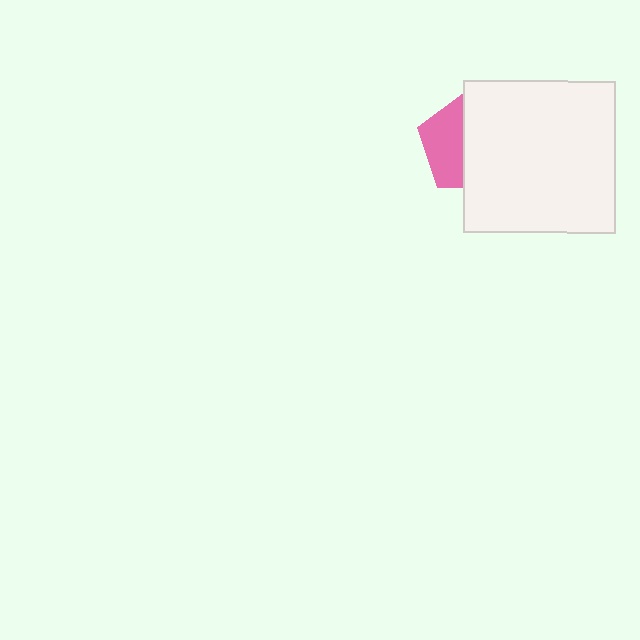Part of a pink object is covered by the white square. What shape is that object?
It is a pentagon.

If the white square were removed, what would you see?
You would see the complete pink pentagon.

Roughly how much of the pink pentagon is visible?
A small part of it is visible (roughly 41%).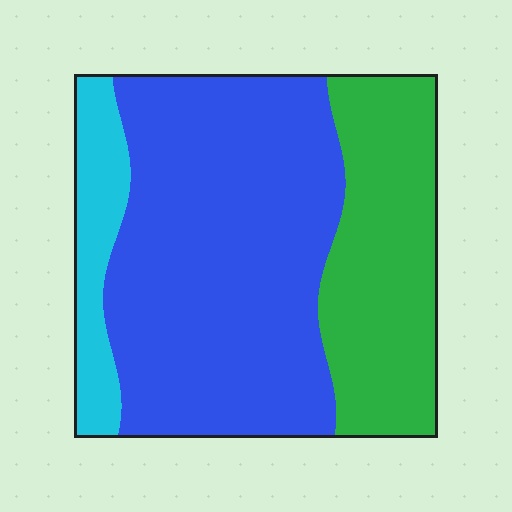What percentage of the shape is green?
Green covers about 30% of the shape.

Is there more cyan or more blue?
Blue.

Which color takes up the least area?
Cyan, at roughly 10%.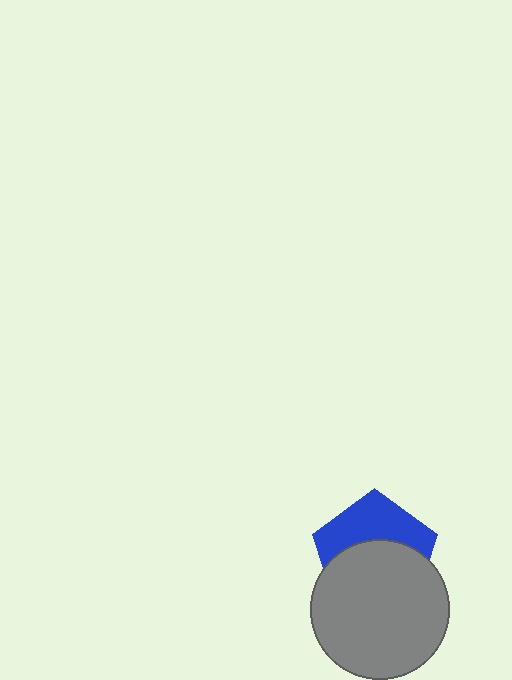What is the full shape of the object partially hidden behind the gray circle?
The partially hidden object is a blue pentagon.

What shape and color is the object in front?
The object in front is a gray circle.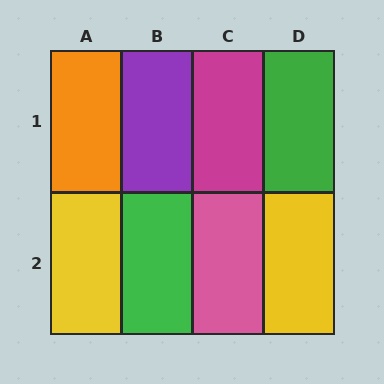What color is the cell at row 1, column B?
Purple.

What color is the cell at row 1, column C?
Magenta.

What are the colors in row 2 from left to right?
Yellow, green, pink, yellow.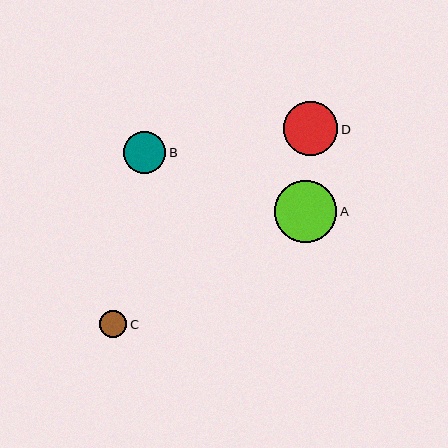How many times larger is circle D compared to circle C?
Circle D is approximately 2.0 times the size of circle C.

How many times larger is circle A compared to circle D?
Circle A is approximately 1.1 times the size of circle D.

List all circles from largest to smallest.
From largest to smallest: A, D, B, C.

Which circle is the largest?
Circle A is the largest with a size of approximately 62 pixels.